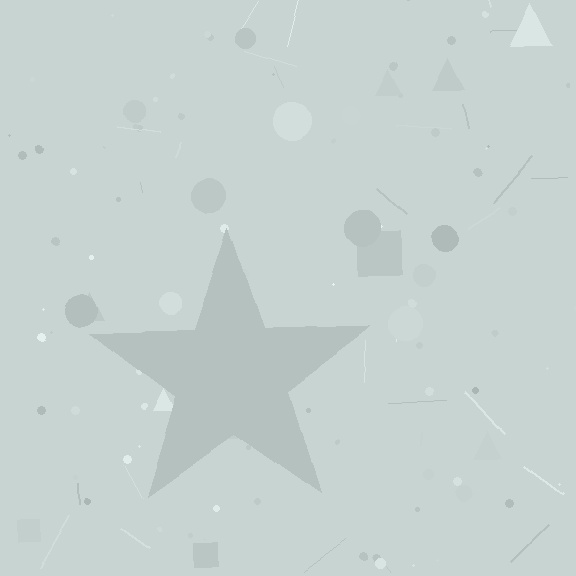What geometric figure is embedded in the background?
A star is embedded in the background.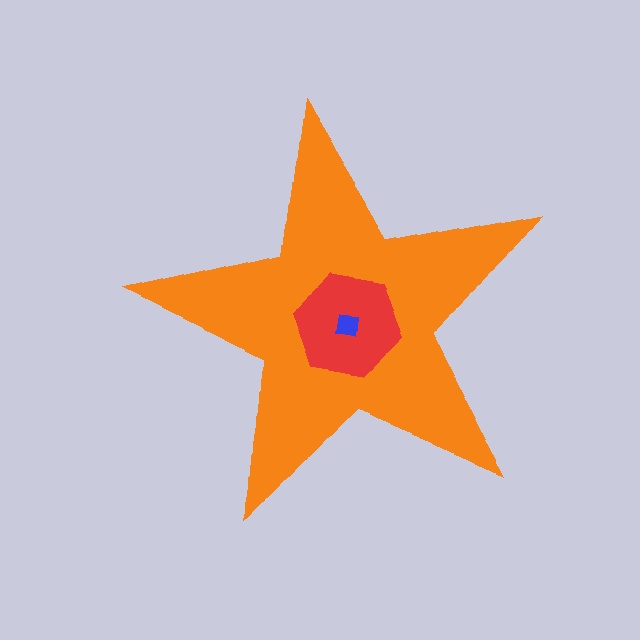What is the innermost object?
The blue square.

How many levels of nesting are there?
3.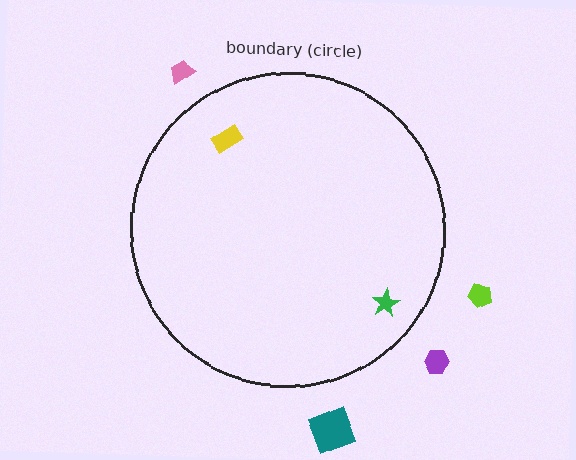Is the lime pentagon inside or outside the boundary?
Outside.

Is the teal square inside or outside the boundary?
Outside.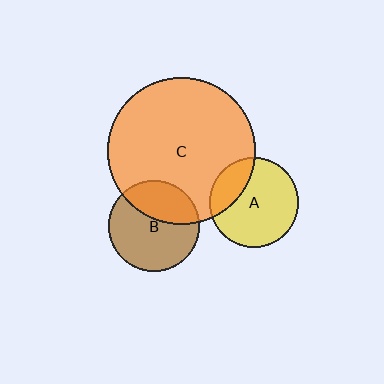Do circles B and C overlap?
Yes.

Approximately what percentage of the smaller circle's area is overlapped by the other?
Approximately 35%.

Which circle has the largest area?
Circle C (orange).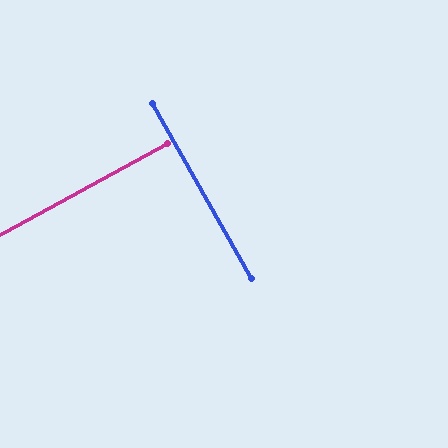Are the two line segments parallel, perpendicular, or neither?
Perpendicular — they meet at approximately 89°.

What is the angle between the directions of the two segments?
Approximately 89 degrees.